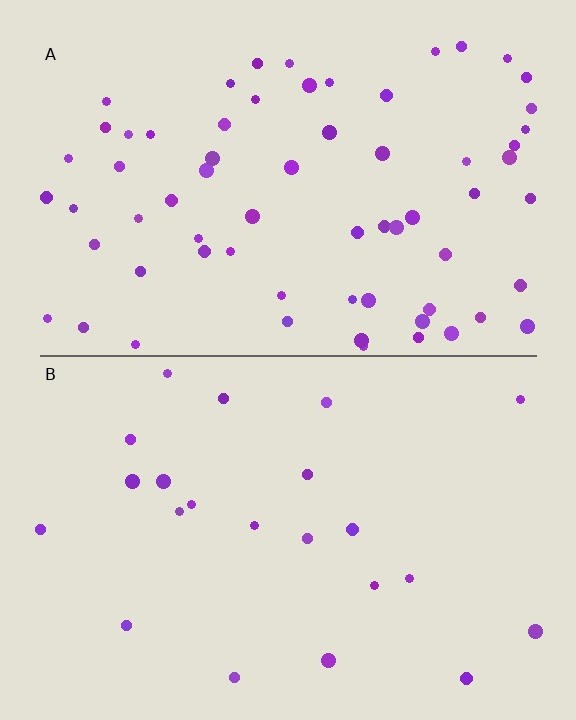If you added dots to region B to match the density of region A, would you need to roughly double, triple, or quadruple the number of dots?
Approximately triple.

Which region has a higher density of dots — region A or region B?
A (the top).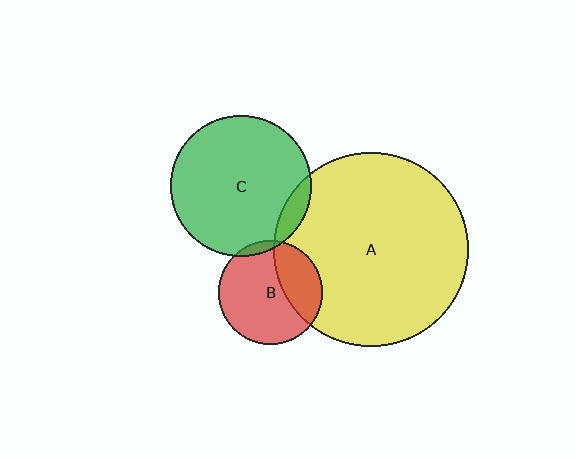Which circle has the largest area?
Circle A (yellow).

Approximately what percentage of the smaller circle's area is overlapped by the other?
Approximately 5%.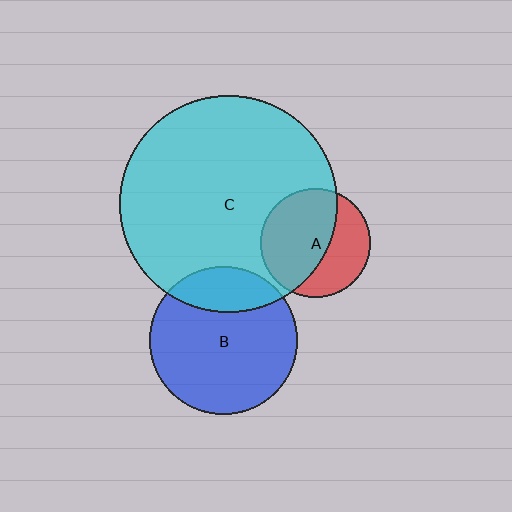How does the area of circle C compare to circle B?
Approximately 2.2 times.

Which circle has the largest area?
Circle C (cyan).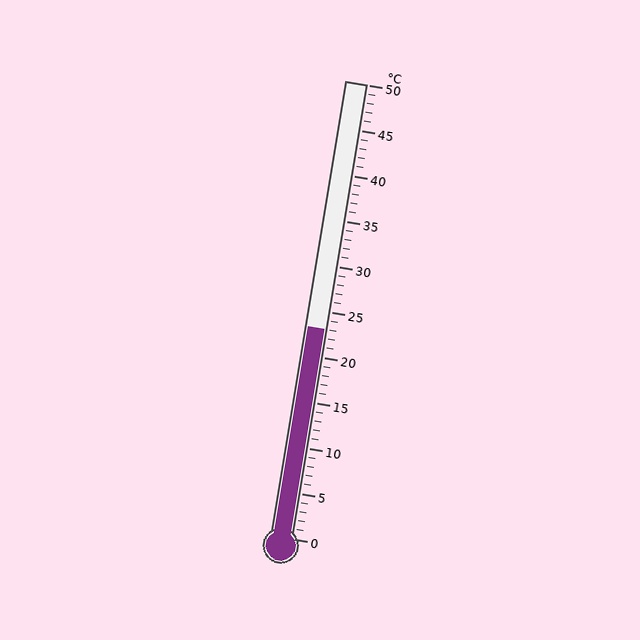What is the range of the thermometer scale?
The thermometer scale ranges from 0°C to 50°C.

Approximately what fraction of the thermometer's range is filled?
The thermometer is filled to approximately 45% of its range.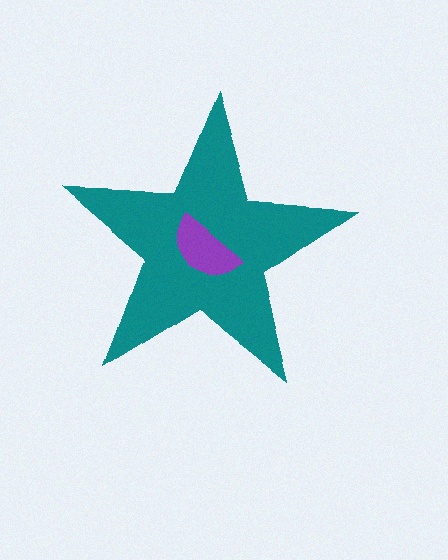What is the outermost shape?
The teal star.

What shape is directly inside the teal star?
The purple semicircle.